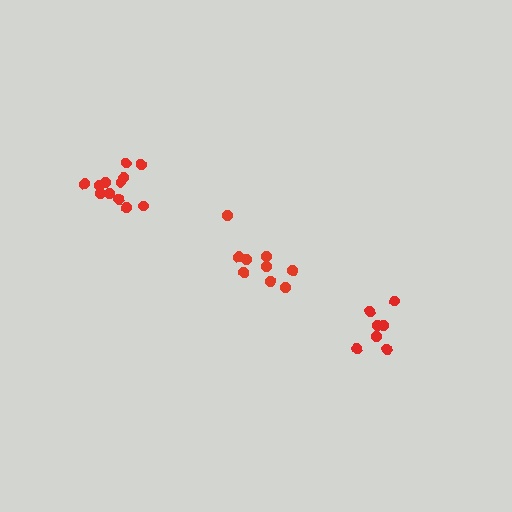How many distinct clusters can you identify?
There are 3 distinct clusters.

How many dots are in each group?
Group 1: 9 dots, Group 2: 7 dots, Group 3: 12 dots (28 total).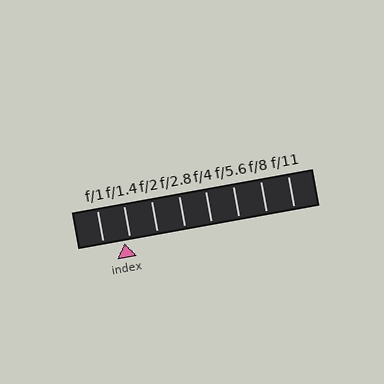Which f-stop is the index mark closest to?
The index mark is closest to f/1.4.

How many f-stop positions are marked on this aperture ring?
There are 8 f-stop positions marked.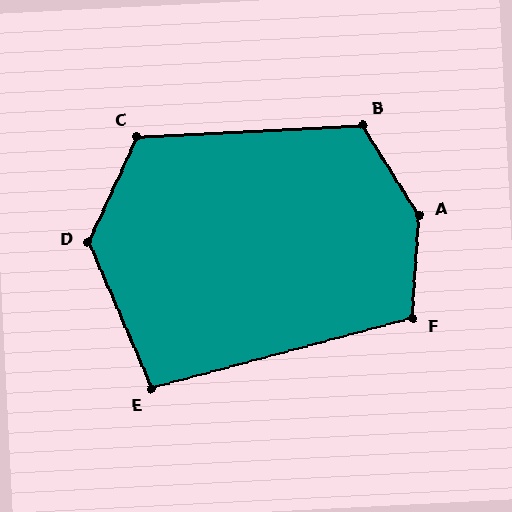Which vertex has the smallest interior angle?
E, at approximately 98 degrees.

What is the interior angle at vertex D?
Approximately 132 degrees (obtuse).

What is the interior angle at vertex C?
Approximately 118 degrees (obtuse).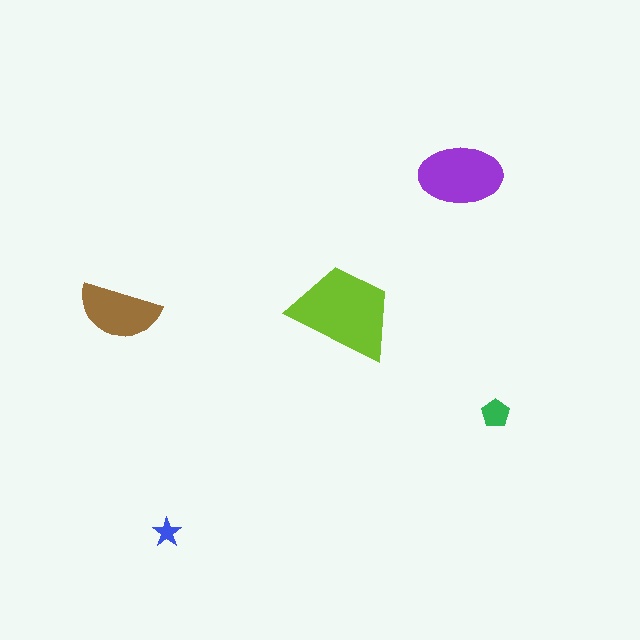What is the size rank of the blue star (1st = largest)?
5th.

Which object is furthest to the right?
The green pentagon is rightmost.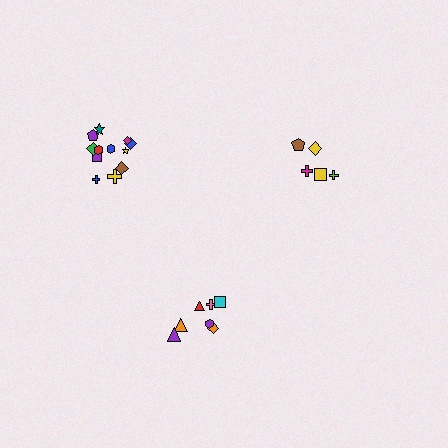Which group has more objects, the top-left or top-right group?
The top-left group.